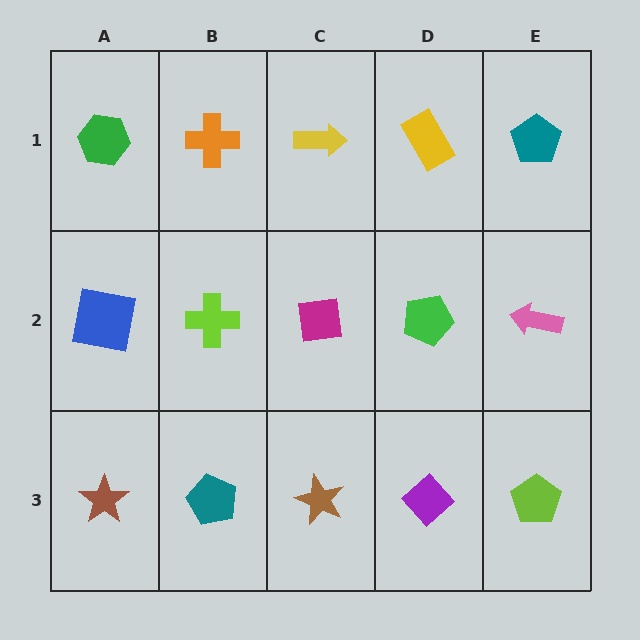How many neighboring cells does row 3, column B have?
3.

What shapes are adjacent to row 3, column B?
A lime cross (row 2, column B), a brown star (row 3, column A), a brown star (row 3, column C).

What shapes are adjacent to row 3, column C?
A magenta square (row 2, column C), a teal pentagon (row 3, column B), a purple diamond (row 3, column D).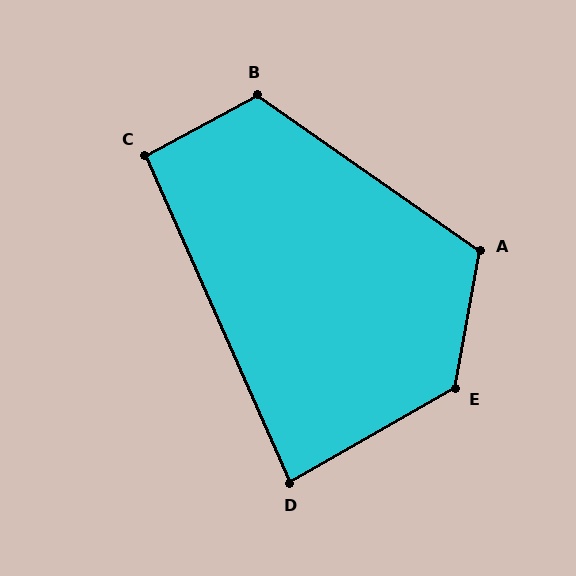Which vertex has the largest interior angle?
E, at approximately 130 degrees.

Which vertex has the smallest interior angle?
D, at approximately 84 degrees.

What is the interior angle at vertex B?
Approximately 117 degrees (obtuse).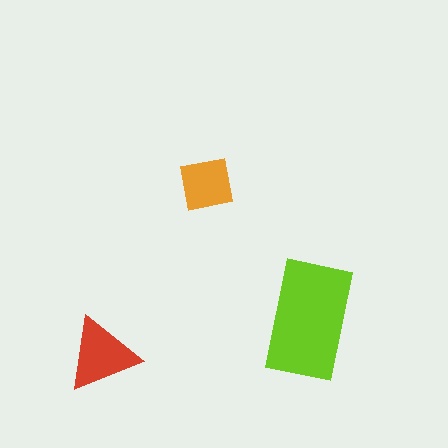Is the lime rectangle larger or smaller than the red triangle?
Larger.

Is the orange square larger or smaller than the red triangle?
Smaller.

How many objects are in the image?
There are 3 objects in the image.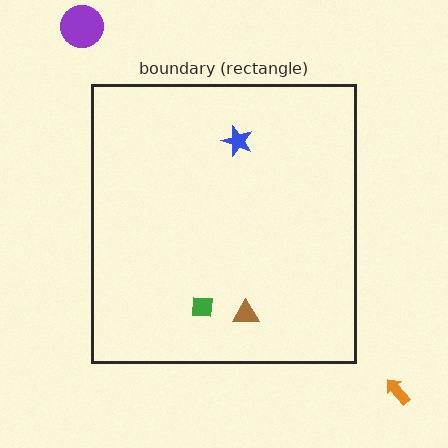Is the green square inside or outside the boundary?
Inside.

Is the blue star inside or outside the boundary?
Inside.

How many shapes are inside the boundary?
3 inside, 2 outside.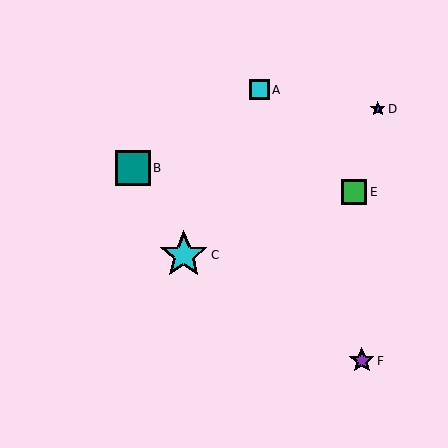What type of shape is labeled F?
Shape F is a purple star.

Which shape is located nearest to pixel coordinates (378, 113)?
The blue star (labeled D) at (378, 109) is nearest to that location.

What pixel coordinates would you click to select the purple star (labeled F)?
Click at (362, 361) to select the purple star F.